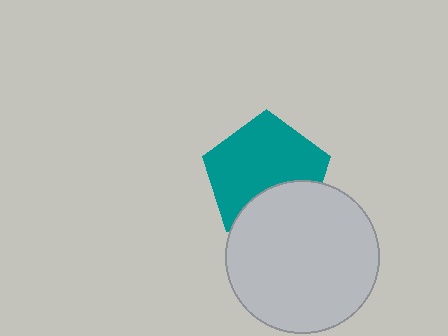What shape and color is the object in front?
The object in front is a light gray circle.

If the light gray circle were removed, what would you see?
You would see the complete teal pentagon.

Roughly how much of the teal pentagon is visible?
Most of it is visible (roughly 69%).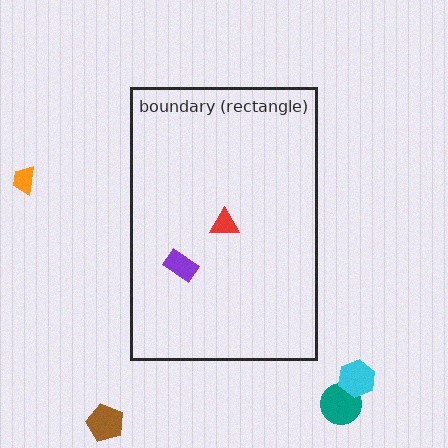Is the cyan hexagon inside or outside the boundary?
Outside.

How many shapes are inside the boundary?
2 inside, 4 outside.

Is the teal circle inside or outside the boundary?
Outside.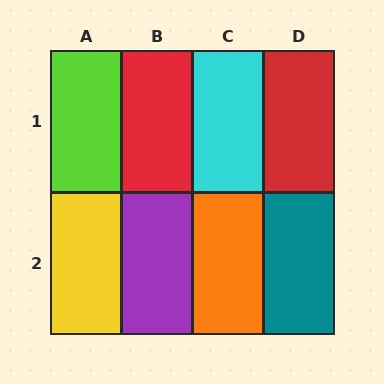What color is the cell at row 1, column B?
Red.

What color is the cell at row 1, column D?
Red.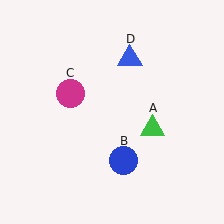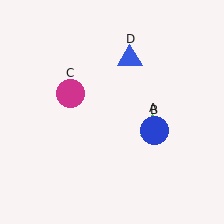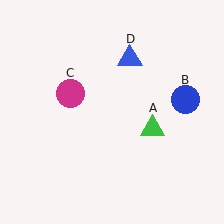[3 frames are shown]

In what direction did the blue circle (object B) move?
The blue circle (object B) moved up and to the right.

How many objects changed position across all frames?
1 object changed position: blue circle (object B).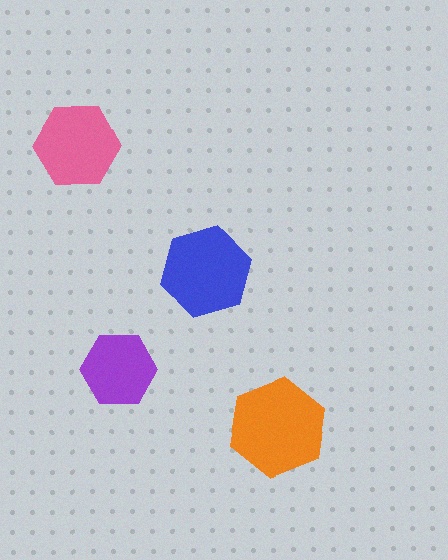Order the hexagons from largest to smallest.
the orange one, the blue one, the pink one, the purple one.